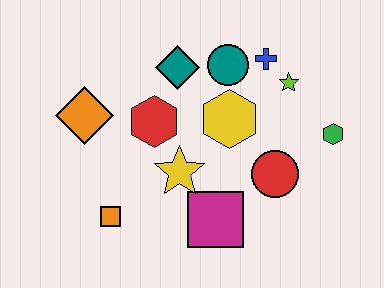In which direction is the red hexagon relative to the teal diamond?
The red hexagon is below the teal diamond.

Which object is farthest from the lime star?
The orange square is farthest from the lime star.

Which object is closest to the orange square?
The yellow star is closest to the orange square.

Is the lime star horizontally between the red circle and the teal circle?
No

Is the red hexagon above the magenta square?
Yes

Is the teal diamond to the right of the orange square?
Yes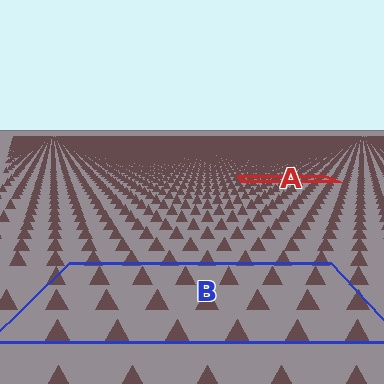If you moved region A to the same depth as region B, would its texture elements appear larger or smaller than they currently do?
They would appear larger. At a closer depth, the same texture elements are projected at a bigger on-screen size.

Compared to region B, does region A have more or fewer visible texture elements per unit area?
Region A has more texture elements per unit area — they are packed more densely because it is farther away.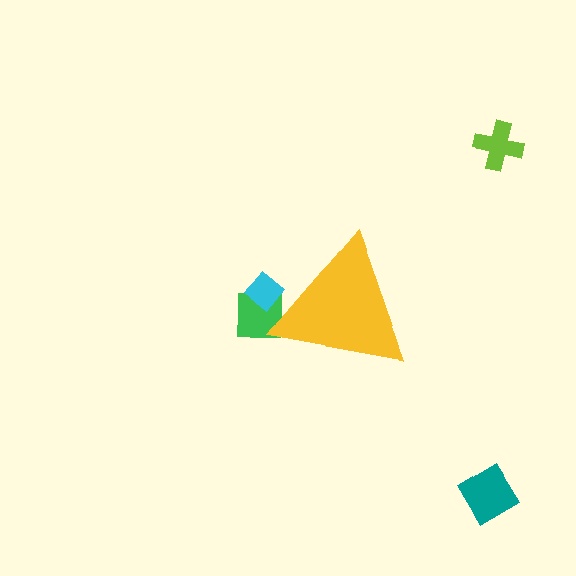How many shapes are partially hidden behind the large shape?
2 shapes are partially hidden.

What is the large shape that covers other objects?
A yellow triangle.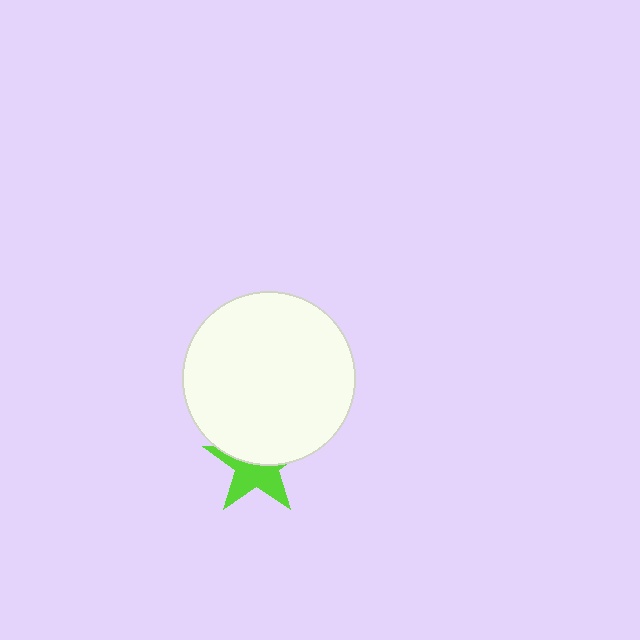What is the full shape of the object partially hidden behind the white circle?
The partially hidden object is a lime star.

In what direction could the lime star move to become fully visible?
The lime star could move down. That would shift it out from behind the white circle entirely.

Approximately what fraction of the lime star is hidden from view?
Roughly 49% of the lime star is hidden behind the white circle.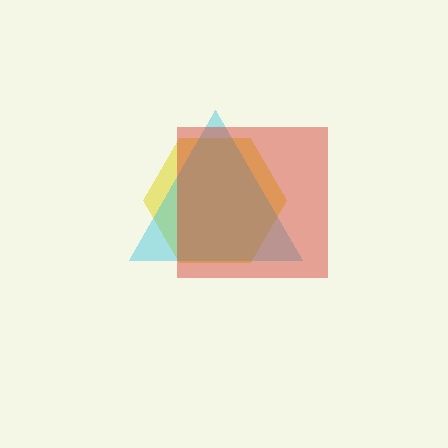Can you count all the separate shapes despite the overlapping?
Yes, there are 3 separate shapes.